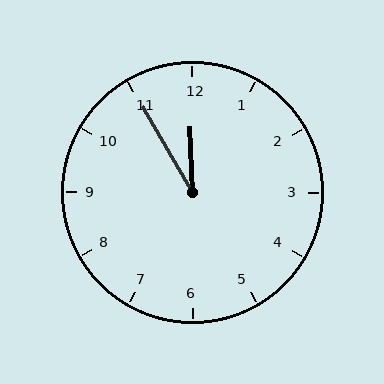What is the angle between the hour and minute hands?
Approximately 28 degrees.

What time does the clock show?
11:55.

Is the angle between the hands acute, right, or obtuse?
It is acute.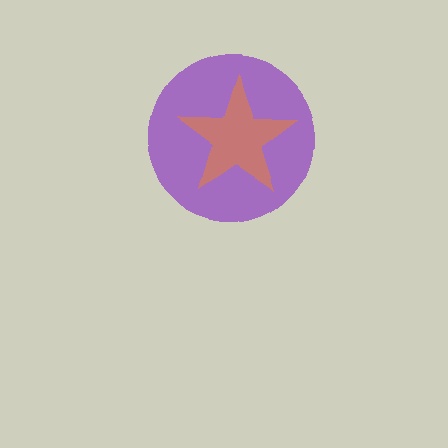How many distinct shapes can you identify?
There are 2 distinct shapes: a purple circle, an orange star.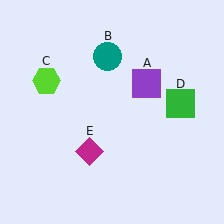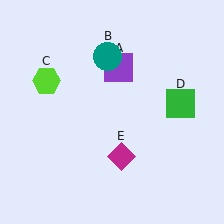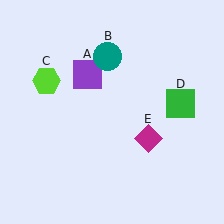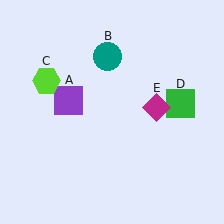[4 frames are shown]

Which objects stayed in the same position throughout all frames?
Teal circle (object B) and lime hexagon (object C) and green square (object D) remained stationary.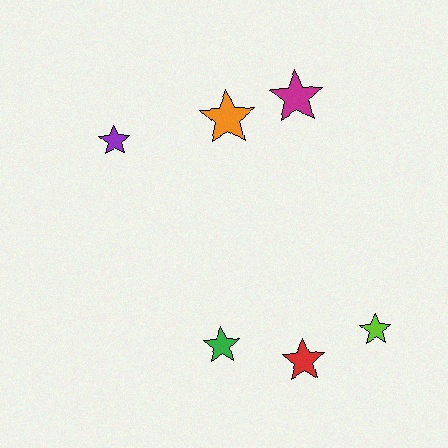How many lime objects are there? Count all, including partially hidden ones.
There is 1 lime object.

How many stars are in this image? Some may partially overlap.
There are 6 stars.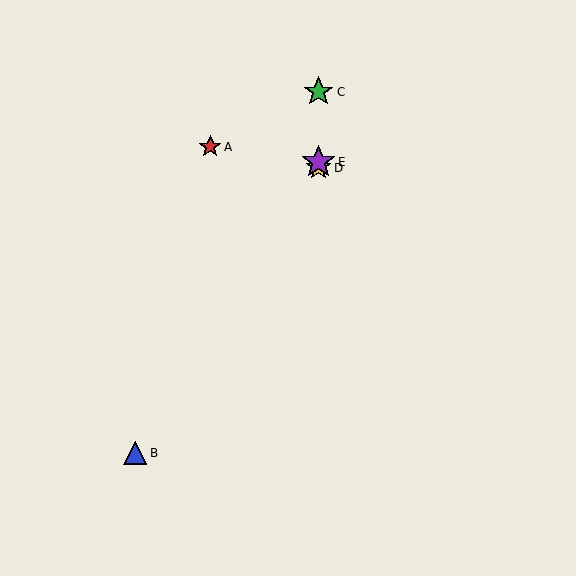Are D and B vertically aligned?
No, D is at x≈319 and B is at x≈135.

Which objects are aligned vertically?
Objects C, D, E are aligned vertically.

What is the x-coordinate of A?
Object A is at x≈210.